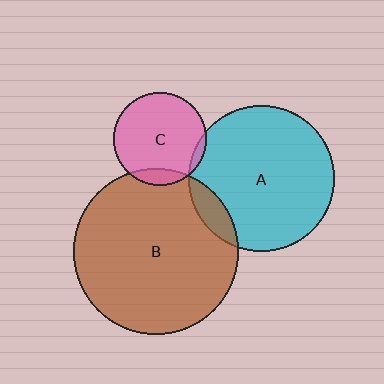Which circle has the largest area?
Circle B (brown).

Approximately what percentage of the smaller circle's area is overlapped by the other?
Approximately 10%.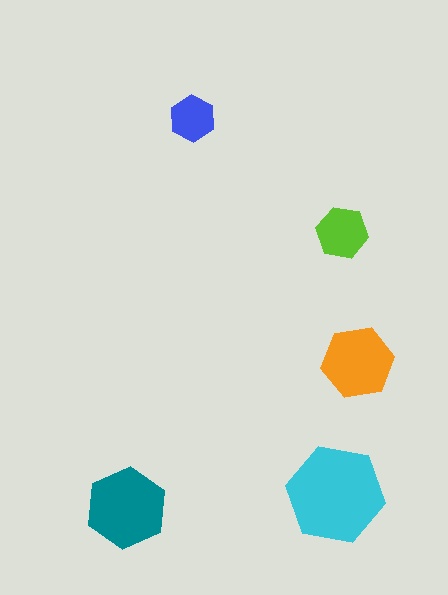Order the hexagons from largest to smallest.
the cyan one, the teal one, the orange one, the lime one, the blue one.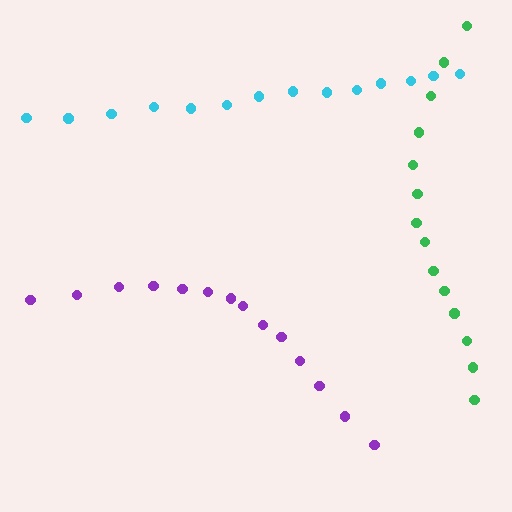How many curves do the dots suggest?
There are 3 distinct paths.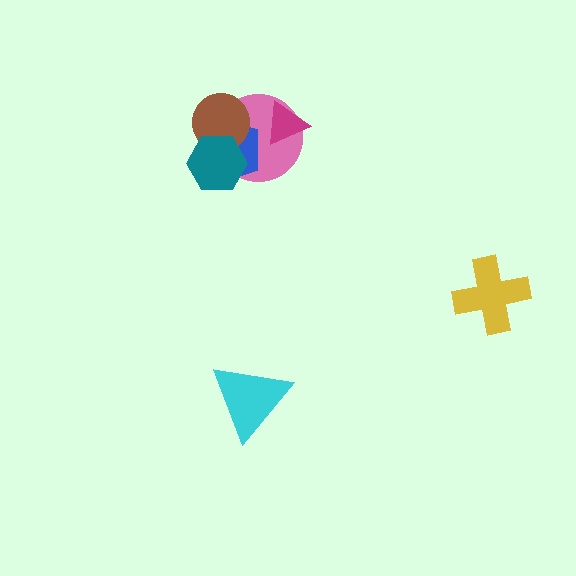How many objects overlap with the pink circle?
4 objects overlap with the pink circle.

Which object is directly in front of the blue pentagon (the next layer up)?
The brown circle is directly in front of the blue pentagon.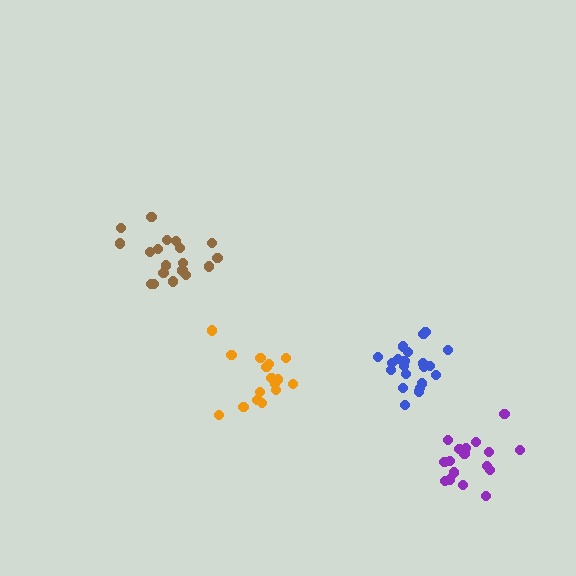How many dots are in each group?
Group 1: 19 dots, Group 2: 21 dots, Group 3: 17 dots, Group 4: 16 dots (73 total).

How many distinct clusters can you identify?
There are 4 distinct clusters.